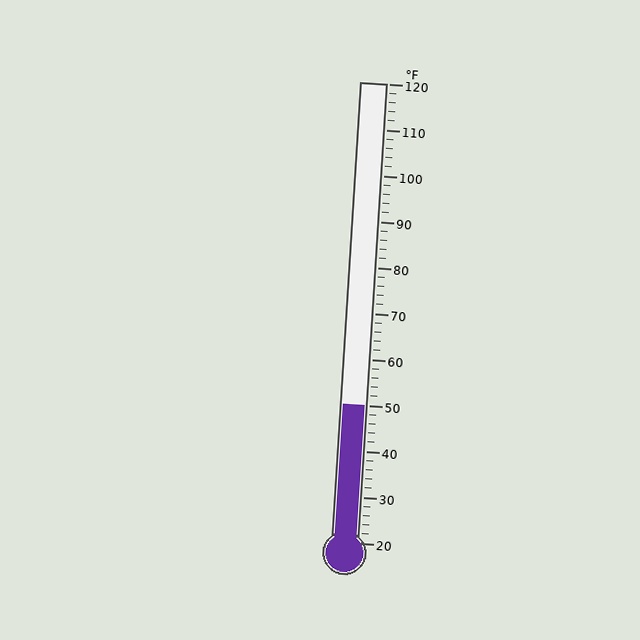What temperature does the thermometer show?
The thermometer shows approximately 50°F.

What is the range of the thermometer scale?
The thermometer scale ranges from 20°F to 120°F.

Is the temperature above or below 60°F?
The temperature is below 60°F.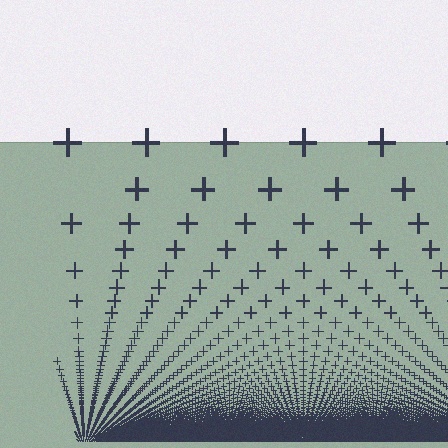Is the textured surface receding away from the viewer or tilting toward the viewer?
The surface appears to tilt toward the viewer. Texture elements get larger and sparser toward the top.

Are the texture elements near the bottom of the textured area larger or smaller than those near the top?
Smaller. The gradient is inverted — elements near the bottom are smaller and denser.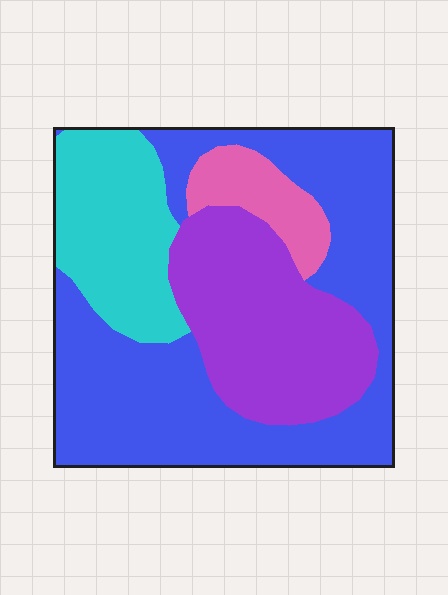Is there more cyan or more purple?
Purple.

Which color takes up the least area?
Pink, at roughly 10%.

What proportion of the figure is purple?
Purple covers about 25% of the figure.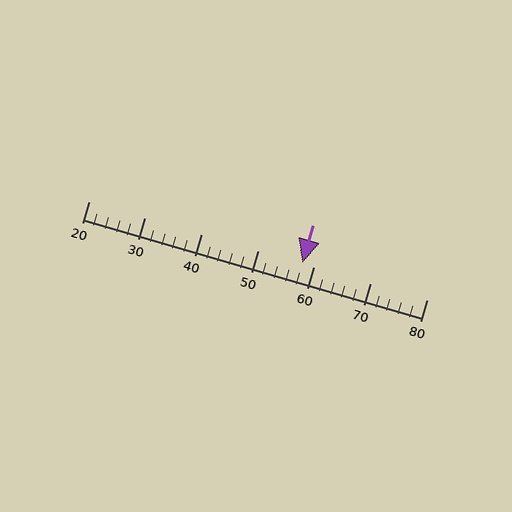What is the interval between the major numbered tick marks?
The major tick marks are spaced 10 units apart.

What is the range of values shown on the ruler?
The ruler shows values from 20 to 80.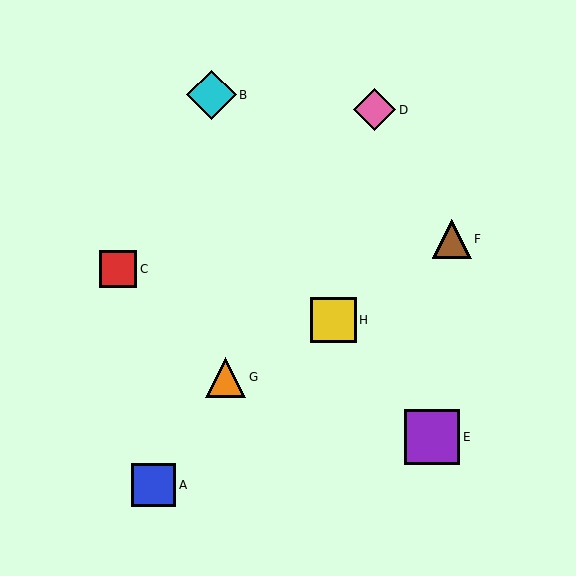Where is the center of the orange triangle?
The center of the orange triangle is at (226, 377).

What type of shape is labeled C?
Shape C is a red square.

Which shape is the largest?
The purple square (labeled E) is the largest.